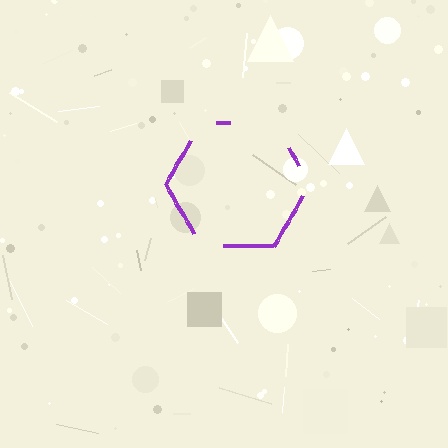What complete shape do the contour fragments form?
The contour fragments form a hexagon.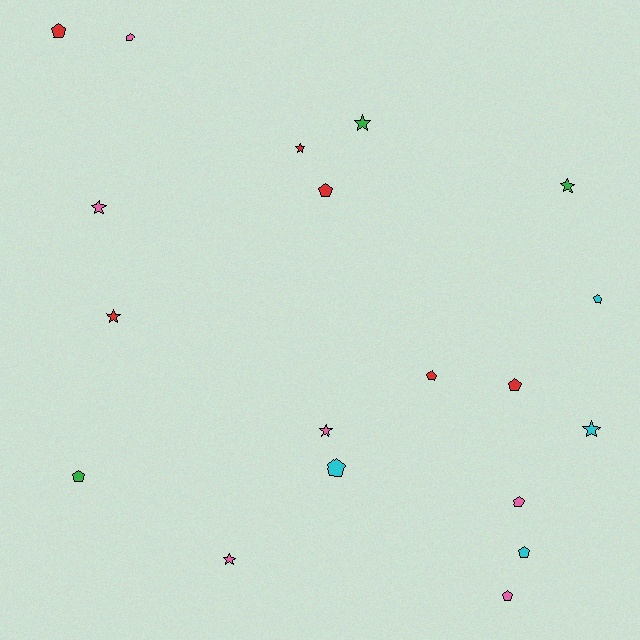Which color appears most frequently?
Pink, with 6 objects.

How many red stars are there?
There are 2 red stars.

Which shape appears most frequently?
Pentagon, with 11 objects.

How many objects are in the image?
There are 19 objects.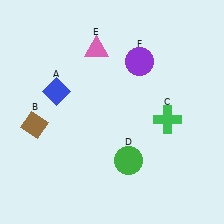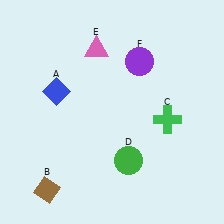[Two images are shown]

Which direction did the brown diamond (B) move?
The brown diamond (B) moved down.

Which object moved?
The brown diamond (B) moved down.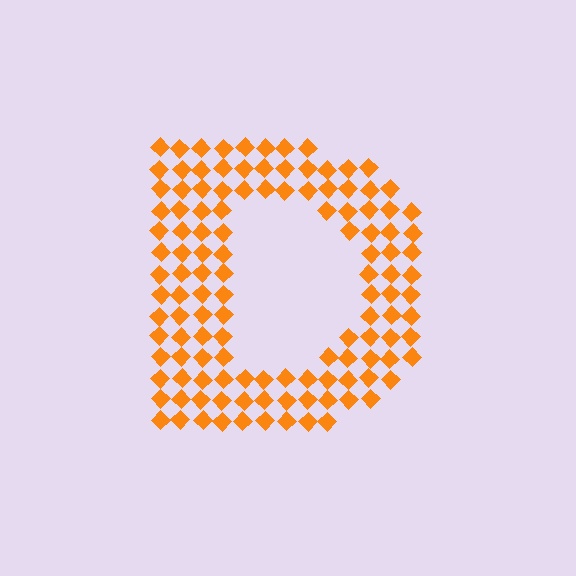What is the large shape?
The large shape is the letter D.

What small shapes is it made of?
It is made of small diamonds.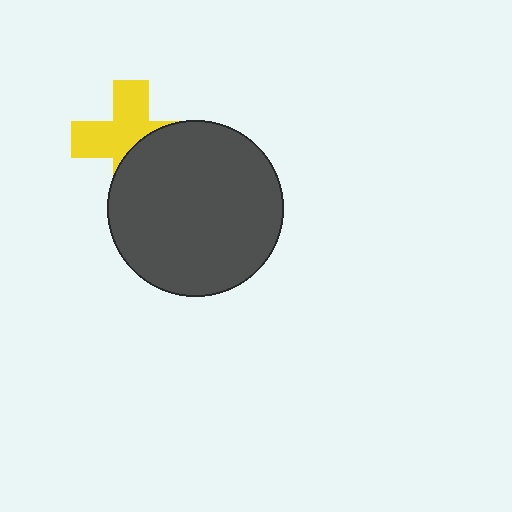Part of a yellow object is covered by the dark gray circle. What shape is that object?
It is a cross.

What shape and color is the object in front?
The object in front is a dark gray circle.